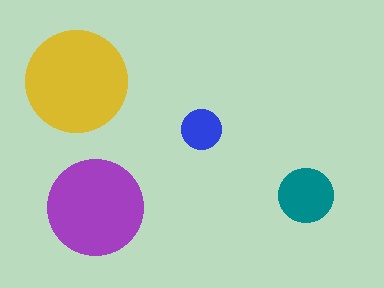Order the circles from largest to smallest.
the yellow one, the purple one, the teal one, the blue one.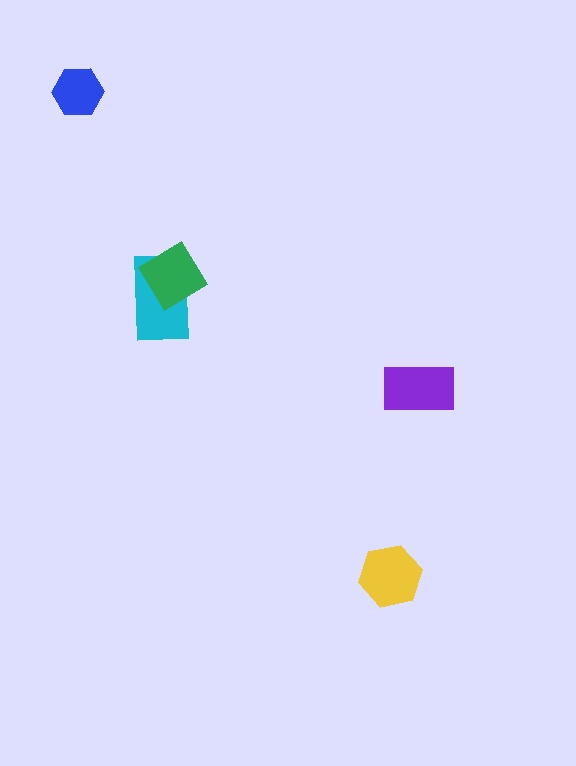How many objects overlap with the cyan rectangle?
1 object overlaps with the cyan rectangle.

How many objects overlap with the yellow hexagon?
0 objects overlap with the yellow hexagon.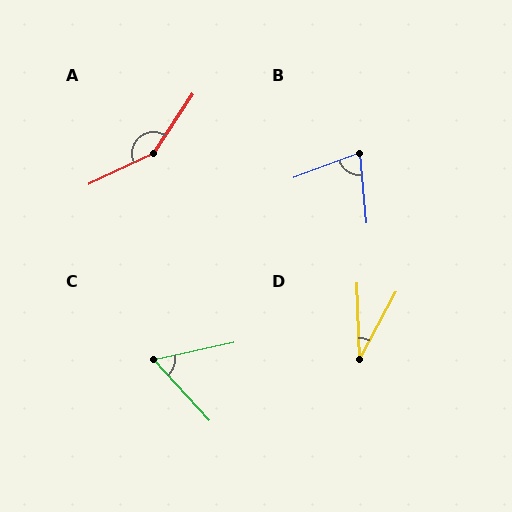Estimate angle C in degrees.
Approximately 59 degrees.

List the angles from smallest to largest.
D (30°), C (59°), B (75°), A (148°).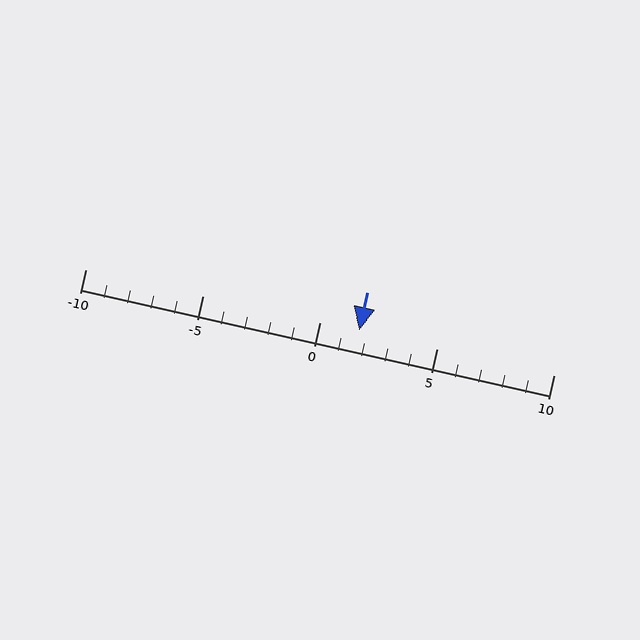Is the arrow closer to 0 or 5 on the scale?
The arrow is closer to 0.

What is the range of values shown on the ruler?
The ruler shows values from -10 to 10.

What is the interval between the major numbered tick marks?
The major tick marks are spaced 5 units apart.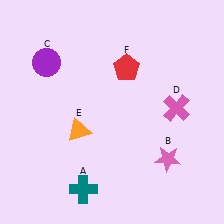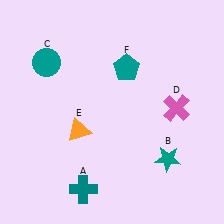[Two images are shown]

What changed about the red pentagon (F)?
In Image 1, F is red. In Image 2, it changed to teal.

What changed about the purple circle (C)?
In Image 1, C is purple. In Image 2, it changed to teal.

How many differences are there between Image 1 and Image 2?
There are 3 differences between the two images.